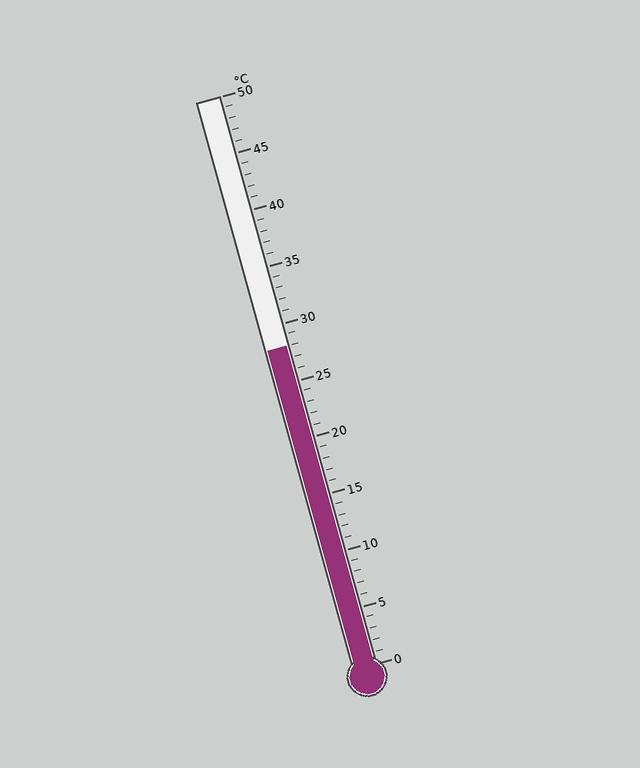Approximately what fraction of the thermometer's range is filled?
The thermometer is filled to approximately 55% of its range.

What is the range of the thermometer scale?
The thermometer scale ranges from 0°C to 50°C.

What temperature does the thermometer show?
The thermometer shows approximately 28°C.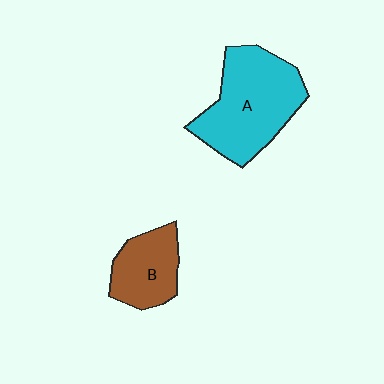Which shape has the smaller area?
Shape B (brown).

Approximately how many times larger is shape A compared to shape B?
Approximately 1.9 times.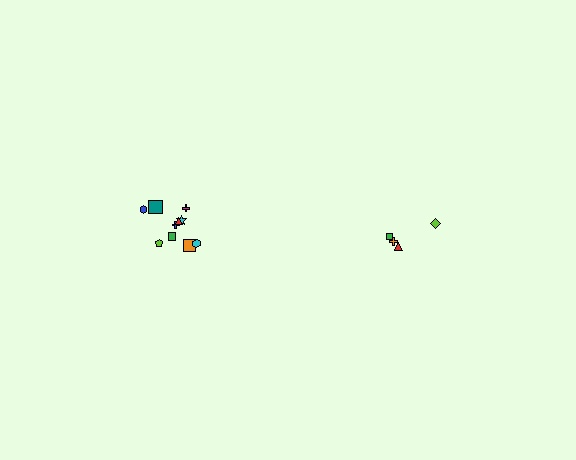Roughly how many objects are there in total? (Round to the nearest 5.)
Roughly 15 objects in total.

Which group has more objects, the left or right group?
The left group.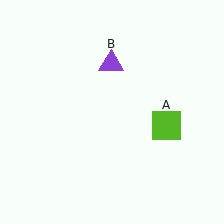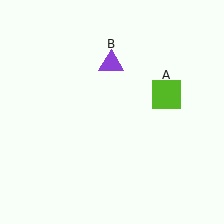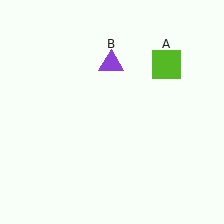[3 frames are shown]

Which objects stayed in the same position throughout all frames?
Purple triangle (object B) remained stationary.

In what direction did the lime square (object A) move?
The lime square (object A) moved up.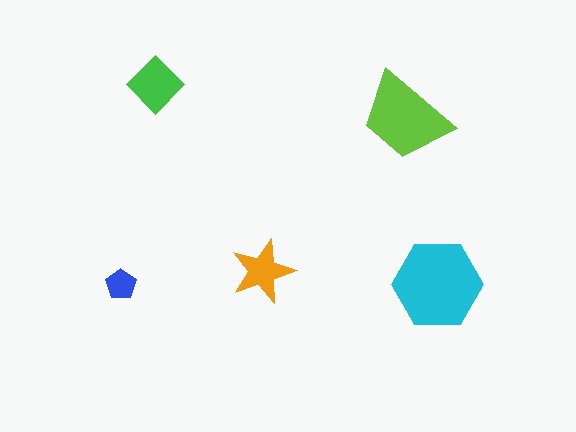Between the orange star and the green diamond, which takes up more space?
The green diamond.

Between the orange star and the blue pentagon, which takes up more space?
The orange star.